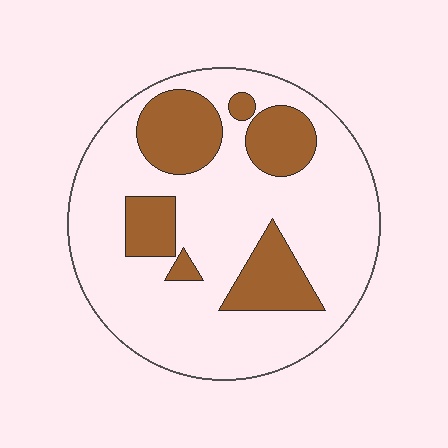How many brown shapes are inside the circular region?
6.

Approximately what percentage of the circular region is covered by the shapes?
Approximately 25%.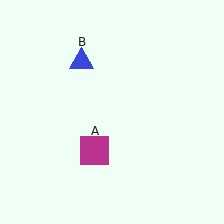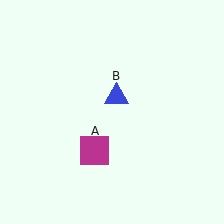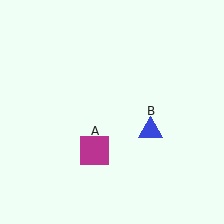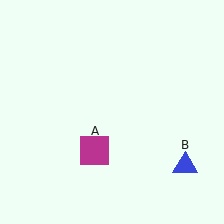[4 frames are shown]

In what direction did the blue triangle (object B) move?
The blue triangle (object B) moved down and to the right.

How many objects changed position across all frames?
1 object changed position: blue triangle (object B).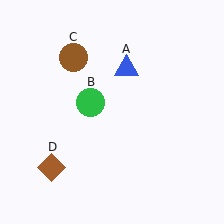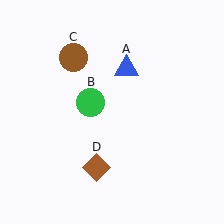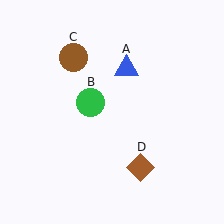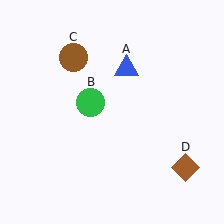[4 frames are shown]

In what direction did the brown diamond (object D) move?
The brown diamond (object D) moved right.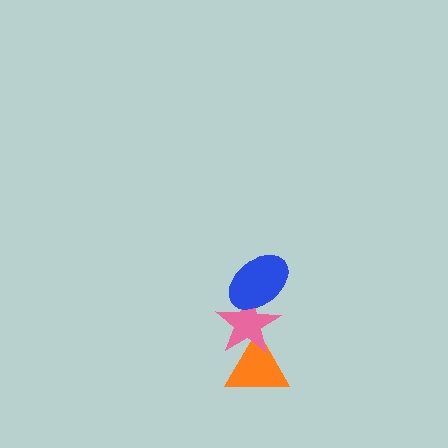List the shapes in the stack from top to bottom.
From top to bottom: the blue ellipse, the pink star, the orange triangle.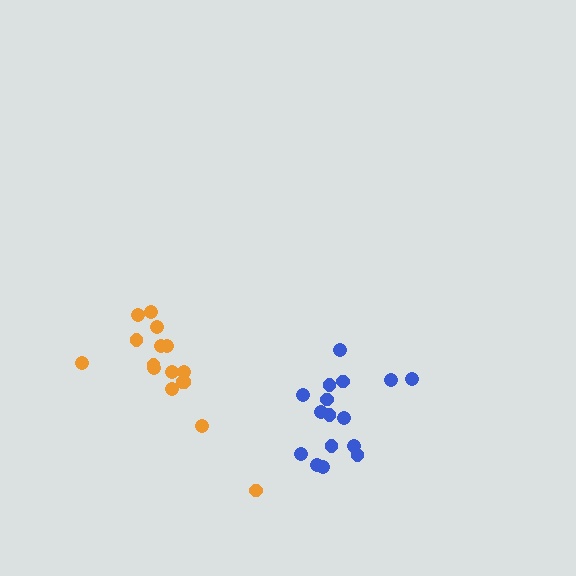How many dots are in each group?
Group 1: 16 dots, Group 2: 16 dots (32 total).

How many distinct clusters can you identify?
There are 2 distinct clusters.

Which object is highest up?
The orange cluster is topmost.